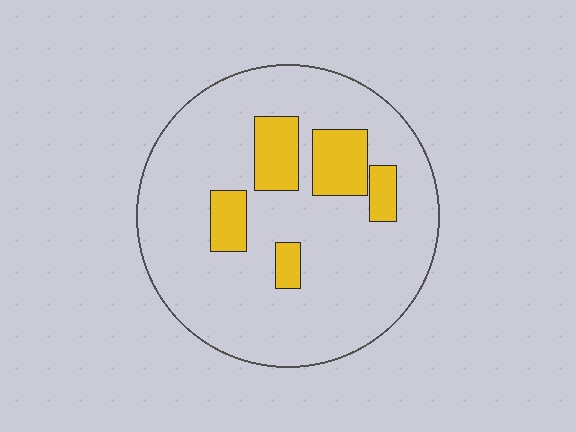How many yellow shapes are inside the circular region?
5.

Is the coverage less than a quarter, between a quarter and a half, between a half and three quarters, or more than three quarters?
Less than a quarter.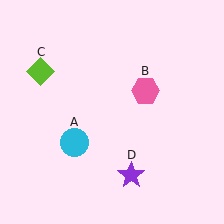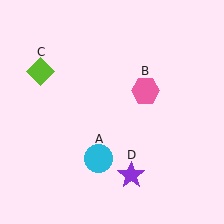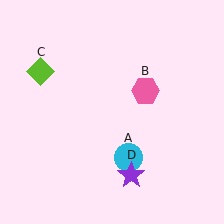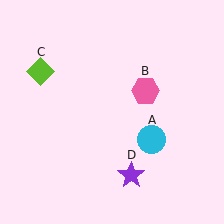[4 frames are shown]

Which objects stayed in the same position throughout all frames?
Pink hexagon (object B) and lime diamond (object C) and purple star (object D) remained stationary.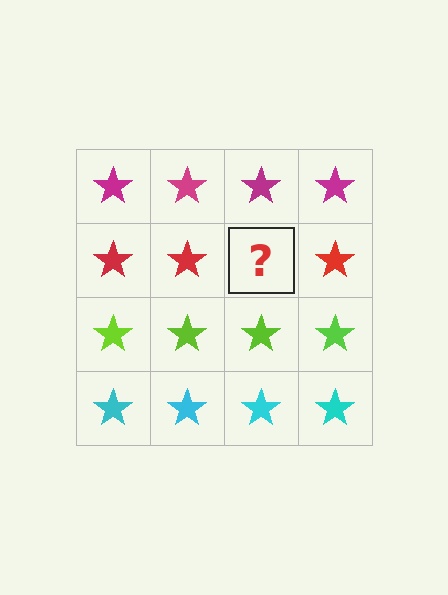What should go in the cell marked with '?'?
The missing cell should contain a red star.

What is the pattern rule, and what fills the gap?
The rule is that each row has a consistent color. The gap should be filled with a red star.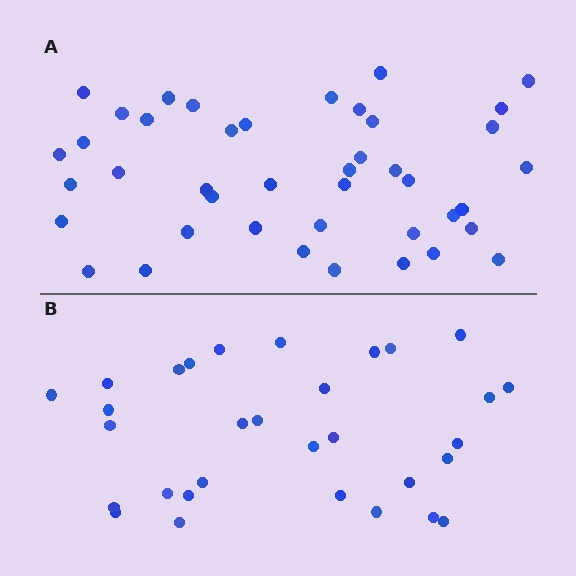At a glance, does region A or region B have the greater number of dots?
Region A (the top region) has more dots.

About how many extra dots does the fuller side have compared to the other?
Region A has roughly 12 or so more dots than region B.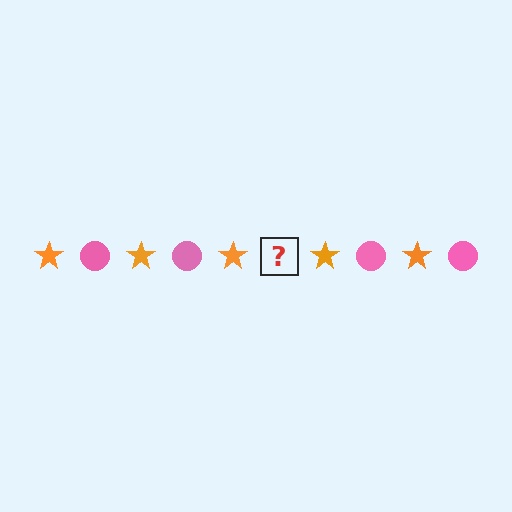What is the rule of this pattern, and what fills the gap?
The rule is that the pattern alternates between orange star and pink circle. The gap should be filled with a pink circle.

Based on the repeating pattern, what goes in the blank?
The blank should be a pink circle.